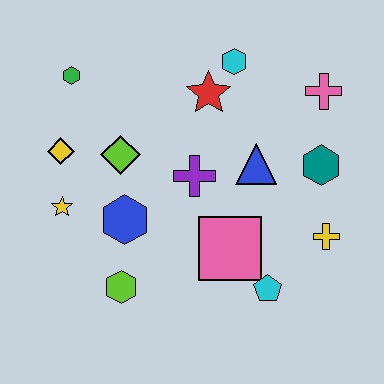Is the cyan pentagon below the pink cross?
Yes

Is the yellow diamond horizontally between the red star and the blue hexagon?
No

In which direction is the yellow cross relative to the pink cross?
The yellow cross is below the pink cross.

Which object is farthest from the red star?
The lime hexagon is farthest from the red star.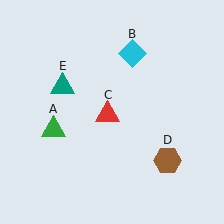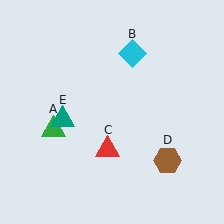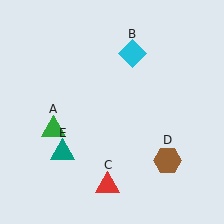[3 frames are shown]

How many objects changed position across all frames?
2 objects changed position: red triangle (object C), teal triangle (object E).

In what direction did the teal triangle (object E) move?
The teal triangle (object E) moved down.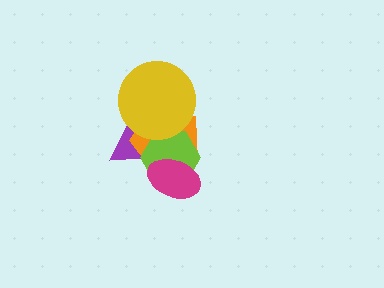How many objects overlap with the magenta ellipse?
2 objects overlap with the magenta ellipse.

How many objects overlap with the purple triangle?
3 objects overlap with the purple triangle.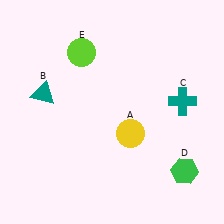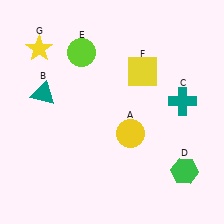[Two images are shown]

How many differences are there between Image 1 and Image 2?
There are 2 differences between the two images.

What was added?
A yellow square (F), a yellow star (G) were added in Image 2.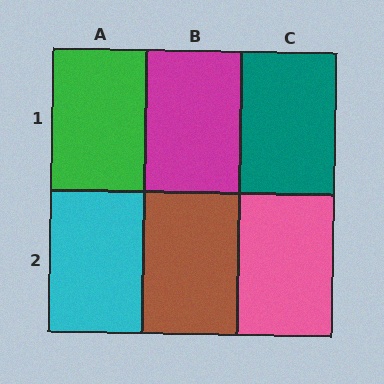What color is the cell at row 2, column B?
Brown.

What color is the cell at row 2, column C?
Pink.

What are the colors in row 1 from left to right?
Green, magenta, teal.